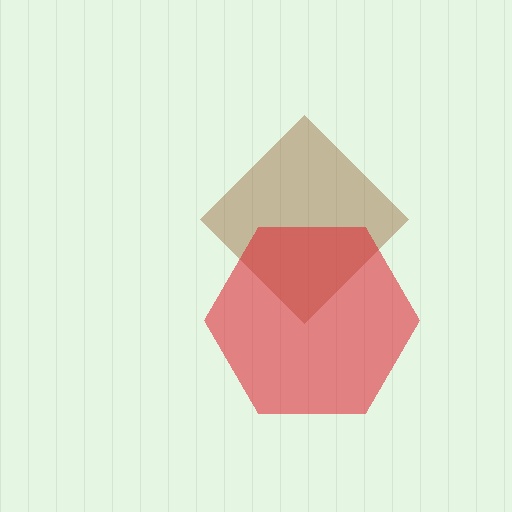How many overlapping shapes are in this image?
There are 2 overlapping shapes in the image.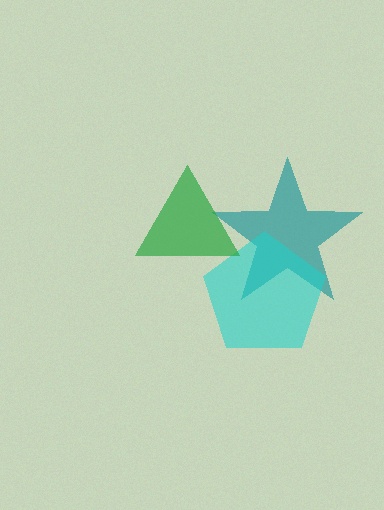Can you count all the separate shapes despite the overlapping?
Yes, there are 3 separate shapes.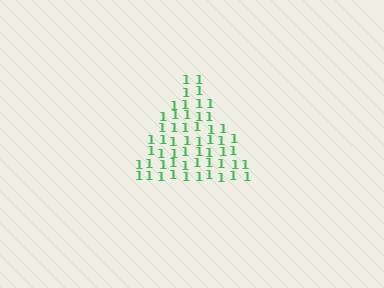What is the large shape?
The large shape is a triangle.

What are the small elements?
The small elements are digit 1's.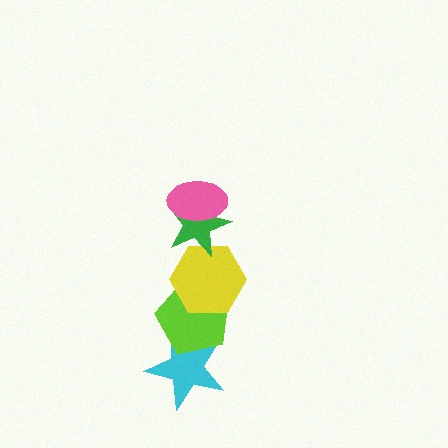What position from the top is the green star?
The green star is 2nd from the top.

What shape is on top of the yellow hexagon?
The green star is on top of the yellow hexagon.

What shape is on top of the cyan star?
The lime pentagon is on top of the cyan star.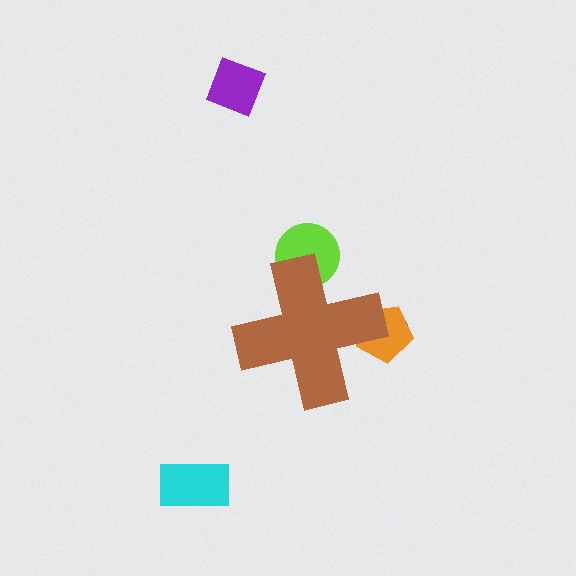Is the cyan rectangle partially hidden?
No, the cyan rectangle is fully visible.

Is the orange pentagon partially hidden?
Yes, the orange pentagon is partially hidden behind the brown cross.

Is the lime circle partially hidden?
Yes, the lime circle is partially hidden behind the brown cross.